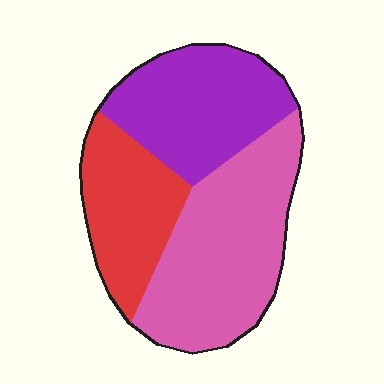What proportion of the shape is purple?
Purple takes up about one third (1/3) of the shape.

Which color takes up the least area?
Red, at roughly 25%.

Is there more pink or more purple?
Pink.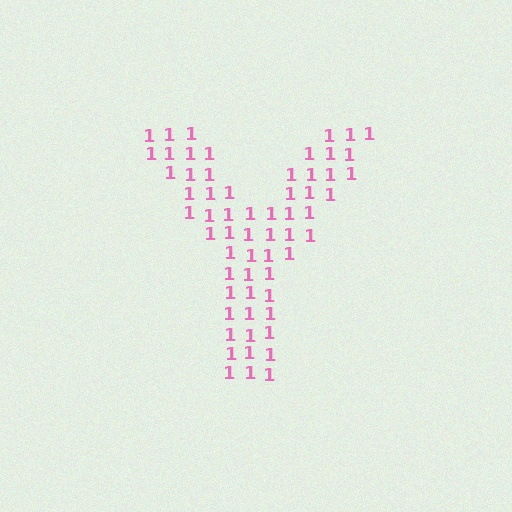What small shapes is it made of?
It is made of small digit 1's.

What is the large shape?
The large shape is the letter Y.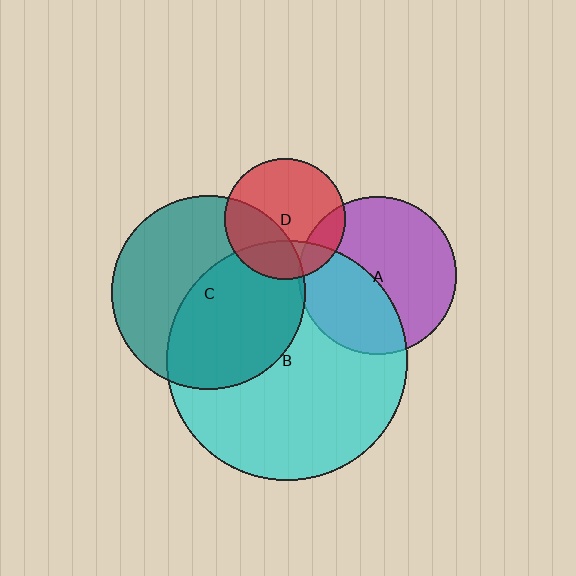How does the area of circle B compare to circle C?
Approximately 1.5 times.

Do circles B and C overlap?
Yes.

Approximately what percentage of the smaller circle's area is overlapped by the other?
Approximately 50%.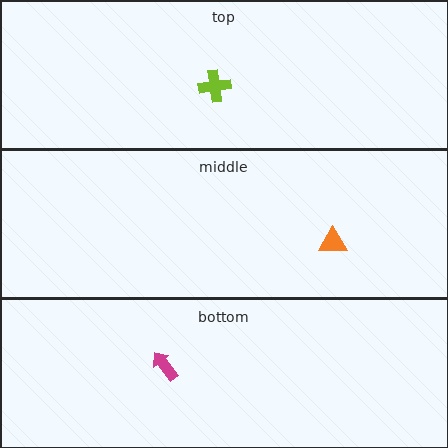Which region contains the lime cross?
The top region.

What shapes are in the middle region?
The orange triangle.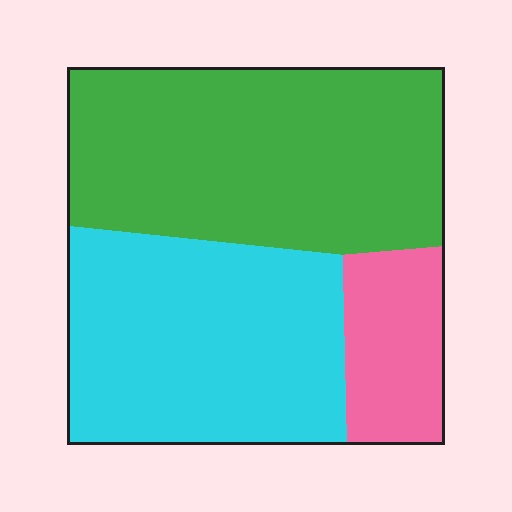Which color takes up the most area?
Green, at roughly 45%.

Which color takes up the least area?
Pink, at roughly 15%.